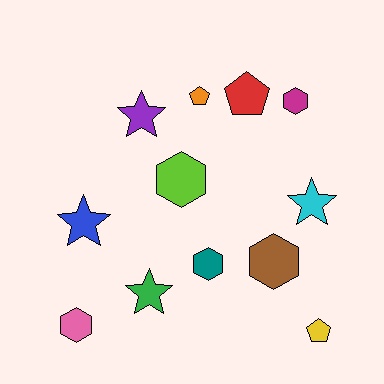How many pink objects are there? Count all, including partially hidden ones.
There is 1 pink object.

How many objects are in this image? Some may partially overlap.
There are 12 objects.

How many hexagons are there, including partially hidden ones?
There are 5 hexagons.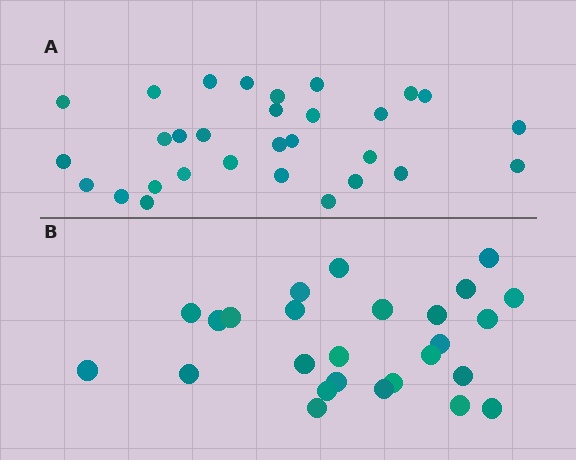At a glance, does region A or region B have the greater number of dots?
Region A (the top region) has more dots.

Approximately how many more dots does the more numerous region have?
Region A has about 4 more dots than region B.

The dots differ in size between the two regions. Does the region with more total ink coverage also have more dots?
No. Region B has more total ink coverage because its dots are larger, but region A actually contains more individual dots. Total area can be misleading — the number of items is what matters here.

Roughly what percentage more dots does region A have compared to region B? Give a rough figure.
About 15% more.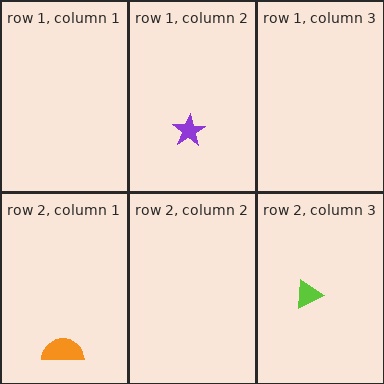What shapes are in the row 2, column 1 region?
The orange semicircle.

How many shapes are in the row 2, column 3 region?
1.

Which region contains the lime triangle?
The row 2, column 3 region.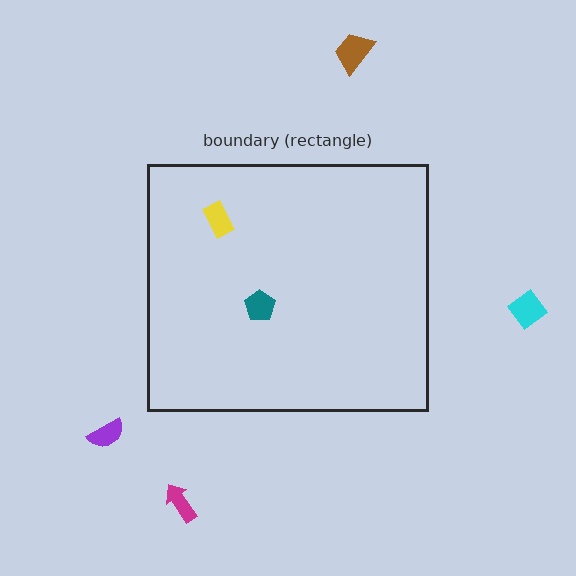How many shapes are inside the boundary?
2 inside, 4 outside.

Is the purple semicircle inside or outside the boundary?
Outside.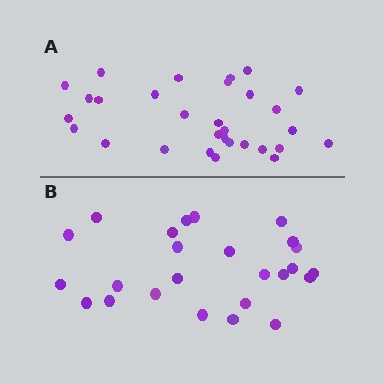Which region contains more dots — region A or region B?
Region A (the top region) has more dots.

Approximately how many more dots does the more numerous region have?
Region A has about 5 more dots than region B.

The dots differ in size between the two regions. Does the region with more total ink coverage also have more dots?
No. Region B has more total ink coverage because its dots are larger, but region A actually contains more individual dots. Total area can be misleading — the number of items is what matters here.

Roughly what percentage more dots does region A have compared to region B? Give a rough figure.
About 20% more.